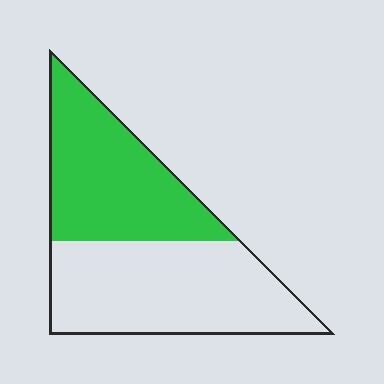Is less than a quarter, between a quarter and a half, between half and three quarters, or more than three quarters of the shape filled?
Between a quarter and a half.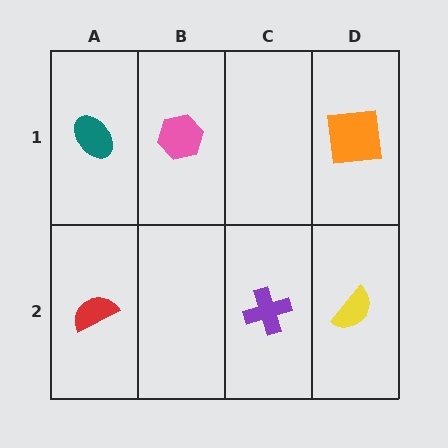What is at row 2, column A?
A red semicircle.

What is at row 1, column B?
A pink hexagon.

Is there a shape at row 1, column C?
No, that cell is empty.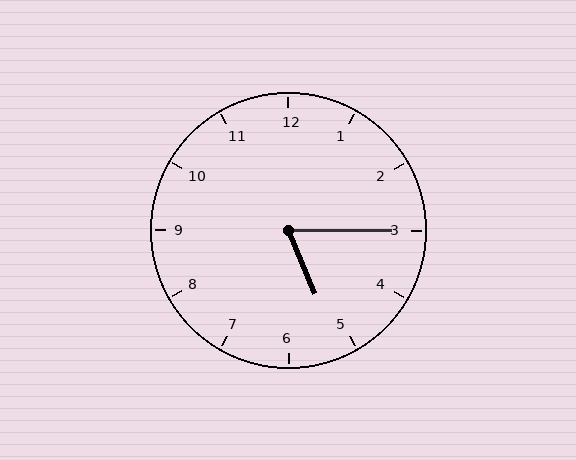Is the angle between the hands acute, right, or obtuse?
It is acute.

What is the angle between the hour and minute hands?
Approximately 68 degrees.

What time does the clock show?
5:15.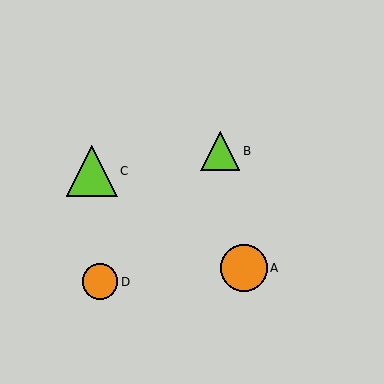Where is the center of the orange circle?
The center of the orange circle is at (244, 268).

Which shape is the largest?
The lime triangle (labeled C) is the largest.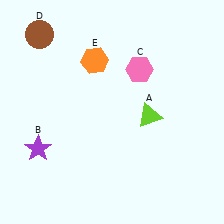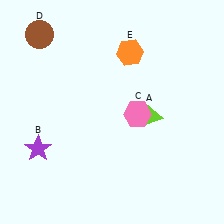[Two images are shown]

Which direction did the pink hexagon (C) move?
The pink hexagon (C) moved down.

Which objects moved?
The objects that moved are: the pink hexagon (C), the orange hexagon (E).